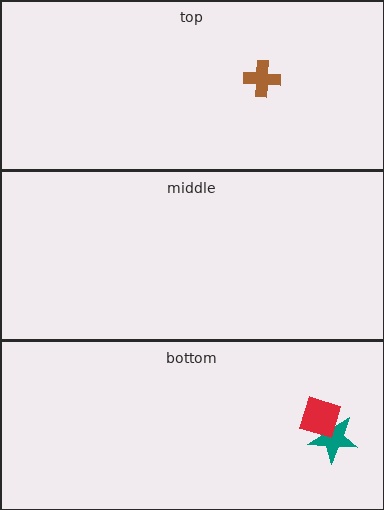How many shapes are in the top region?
1.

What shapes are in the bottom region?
The teal star, the red diamond.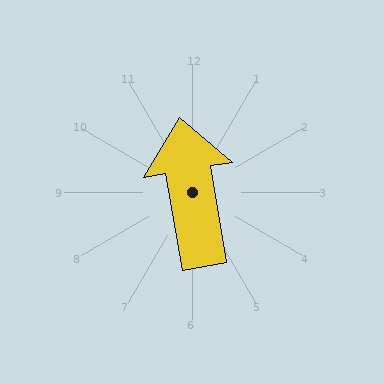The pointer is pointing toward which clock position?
Roughly 12 o'clock.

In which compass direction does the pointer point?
North.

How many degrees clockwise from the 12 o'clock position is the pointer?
Approximately 350 degrees.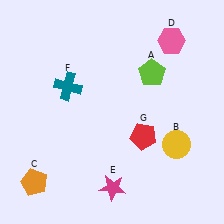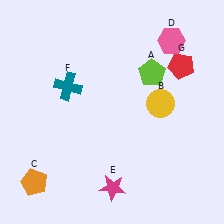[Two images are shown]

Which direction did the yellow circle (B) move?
The yellow circle (B) moved up.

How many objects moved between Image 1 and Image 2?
2 objects moved between the two images.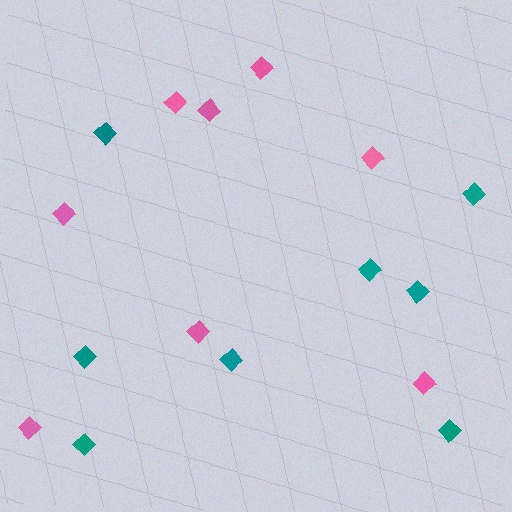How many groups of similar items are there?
There are 2 groups: one group of teal diamonds (8) and one group of pink diamonds (8).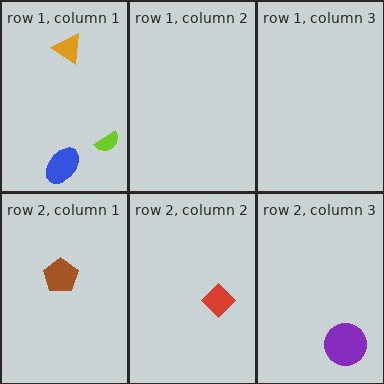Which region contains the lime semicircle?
The row 1, column 1 region.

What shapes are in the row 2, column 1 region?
The brown pentagon.